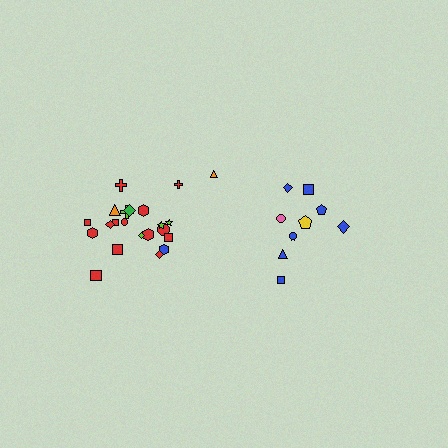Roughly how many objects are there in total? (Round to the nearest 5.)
Roughly 30 objects in total.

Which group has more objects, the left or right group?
The left group.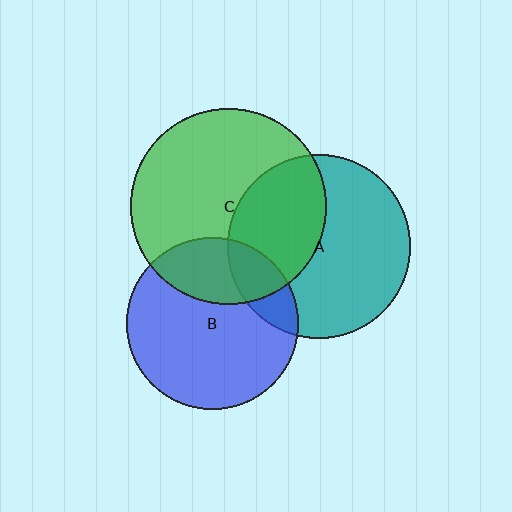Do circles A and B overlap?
Yes.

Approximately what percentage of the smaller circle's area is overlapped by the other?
Approximately 15%.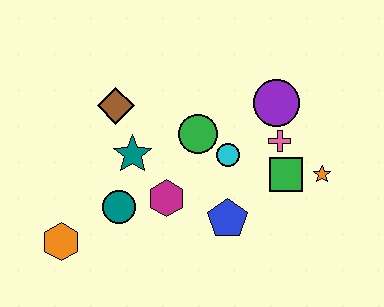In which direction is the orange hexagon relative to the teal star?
The orange hexagon is below the teal star.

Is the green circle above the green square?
Yes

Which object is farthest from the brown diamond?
The orange star is farthest from the brown diamond.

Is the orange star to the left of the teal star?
No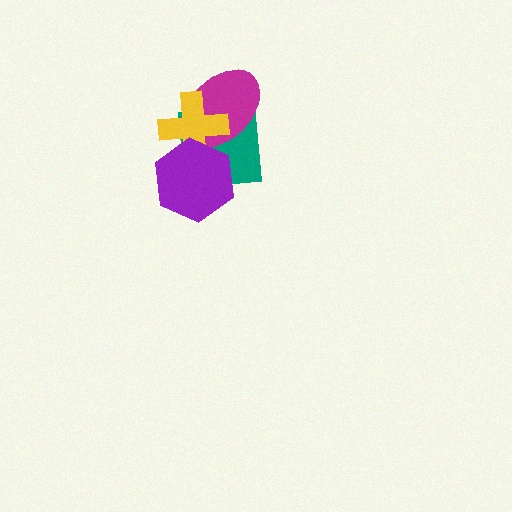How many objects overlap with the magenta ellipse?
3 objects overlap with the magenta ellipse.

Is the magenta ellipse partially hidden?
Yes, it is partially covered by another shape.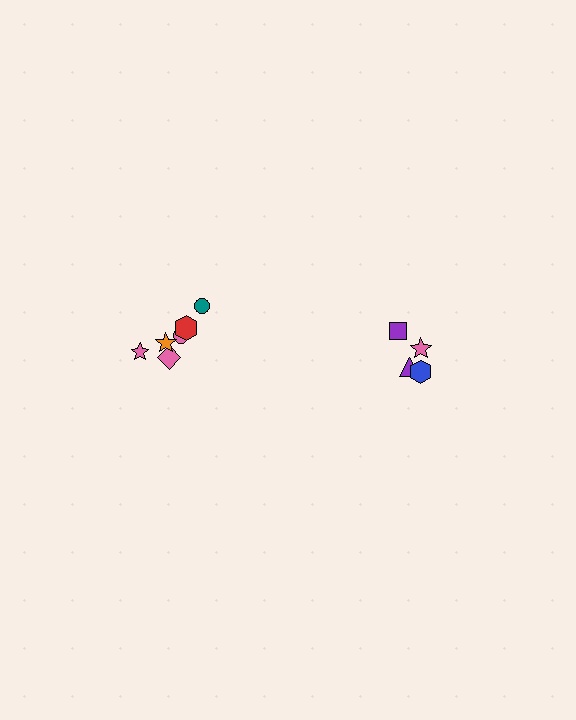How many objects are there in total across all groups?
There are 10 objects.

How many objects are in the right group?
There are 4 objects.